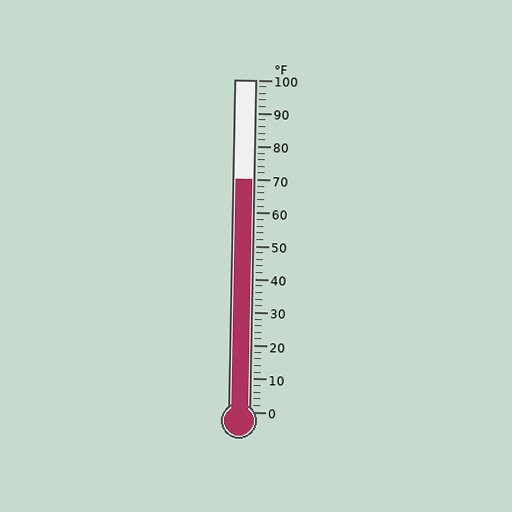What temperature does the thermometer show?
The thermometer shows approximately 70°F.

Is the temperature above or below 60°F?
The temperature is above 60°F.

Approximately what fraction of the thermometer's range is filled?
The thermometer is filled to approximately 70% of its range.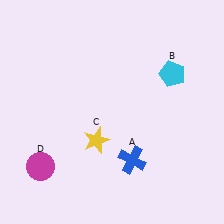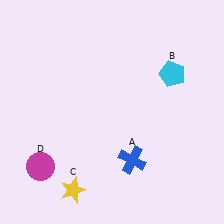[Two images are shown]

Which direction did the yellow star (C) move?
The yellow star (C) moved down.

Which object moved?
The yellow star (C) moved down.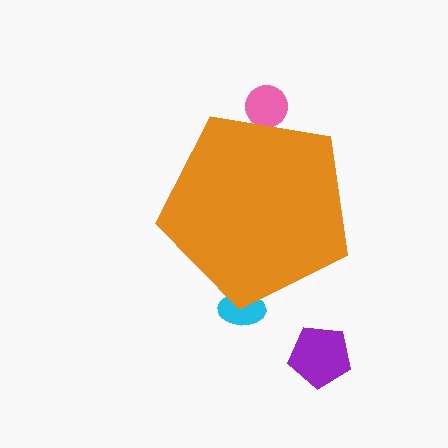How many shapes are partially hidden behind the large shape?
2 shapes are partially hidden.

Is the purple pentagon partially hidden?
No, the purple pentagon is fully visible.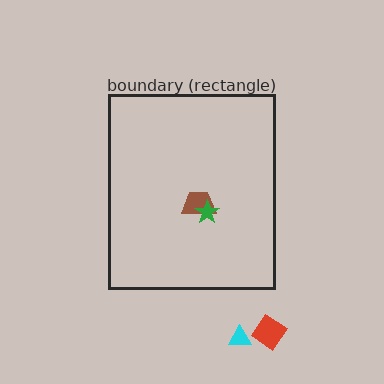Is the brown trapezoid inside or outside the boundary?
Inside.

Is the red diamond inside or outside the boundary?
Outside.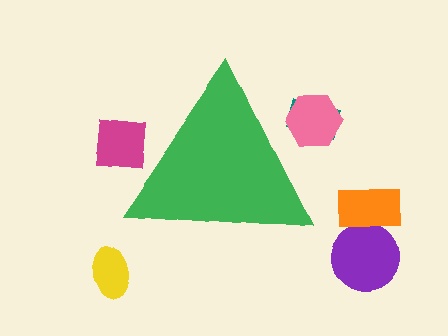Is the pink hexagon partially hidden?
Yes, the pink hexagon is partially hidden behind the green triangle.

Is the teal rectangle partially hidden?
Yes, the teal rectangle is partially hidden behind the green triangle.